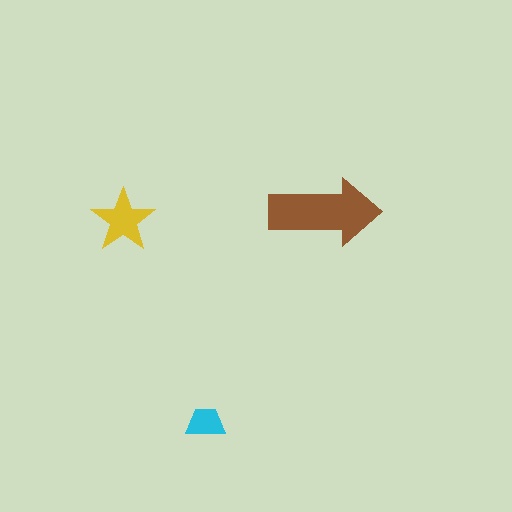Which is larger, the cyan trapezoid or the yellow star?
The yellow star.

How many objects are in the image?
There are 3 objects in the image.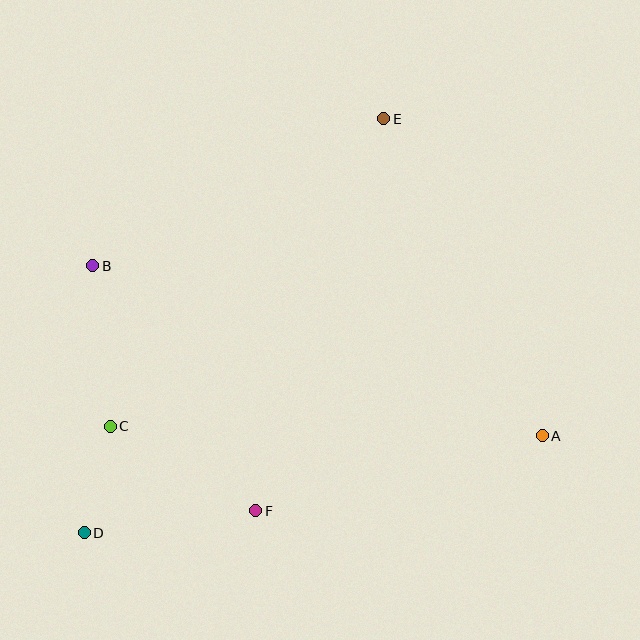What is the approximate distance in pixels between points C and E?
The distance between C and E is approximately 411 pixels.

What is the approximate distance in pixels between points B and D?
The distance between B and D is approximately 267 pixels.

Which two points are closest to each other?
Points C and D are closest to each other.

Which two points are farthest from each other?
Points D and E are farthest from each other.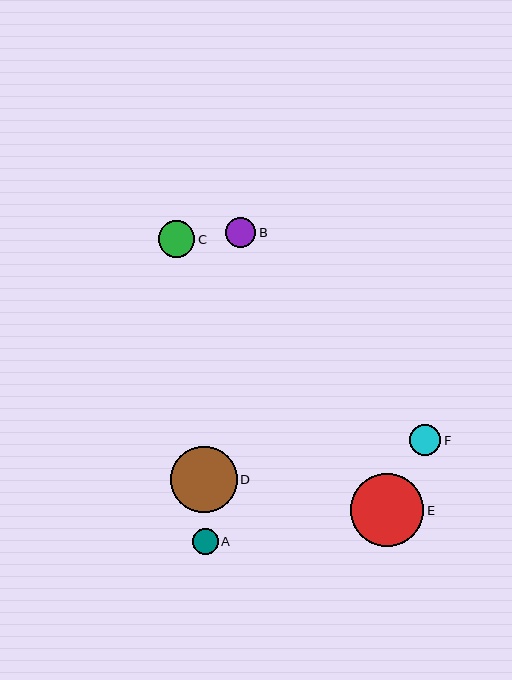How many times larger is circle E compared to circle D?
Circle E is approximately 1.1 times the size of circle D.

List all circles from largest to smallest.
From largest to smallest: E, D, C, F, B, A.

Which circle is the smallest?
Circle A is the smallest with a size of approximately 25 pixels.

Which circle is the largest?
Circle E is the largest with a size of approximately 73 pixels.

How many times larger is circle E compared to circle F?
Circle E is approximately 2.3 times the size of circle F.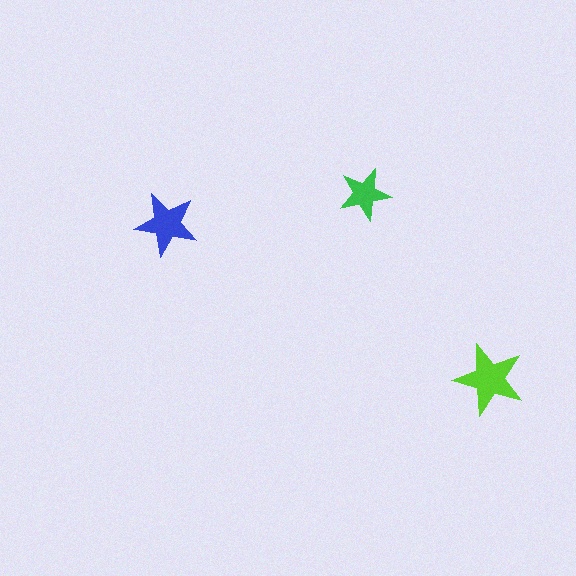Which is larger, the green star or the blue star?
The blue one.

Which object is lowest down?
The lime star is bottommost.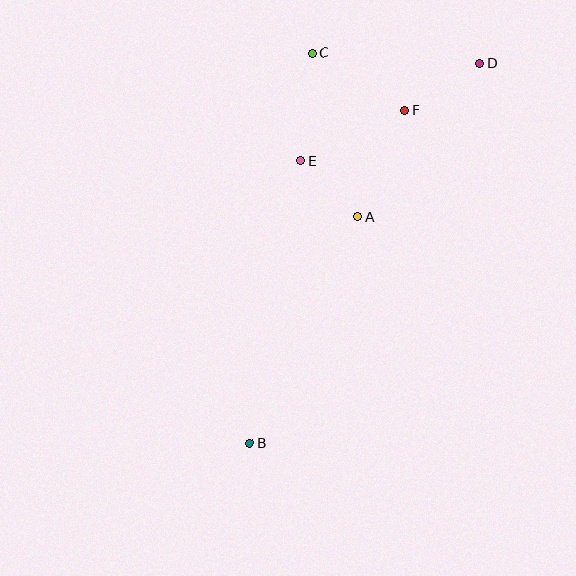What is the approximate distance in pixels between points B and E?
The distance between B and E is approximately 287 pixels.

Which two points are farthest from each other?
Points B and D are farthest from each other.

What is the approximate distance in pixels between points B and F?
The distance between B and F is approximately 367 pixels.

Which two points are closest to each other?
Points A and E are closest to each other.